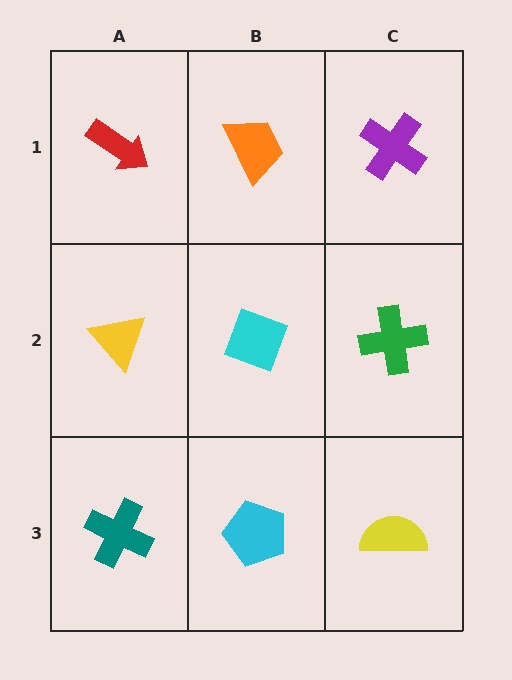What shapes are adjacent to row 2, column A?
A red arrow (row 1, column A), a teal cross (row 3, column A), a cyan diamond (row 2, column B).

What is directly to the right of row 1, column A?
An orange trapezoid.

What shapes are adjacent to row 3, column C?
A green cross (row 2, column C), a cyan pentagon (row 3, column B).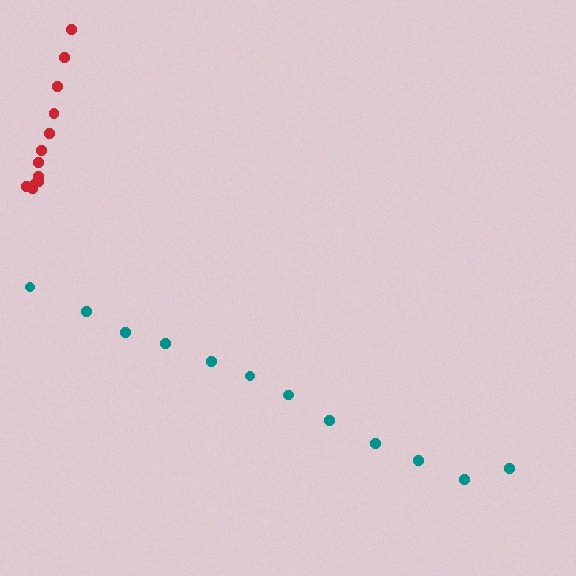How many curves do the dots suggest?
There are 2 distinct paths.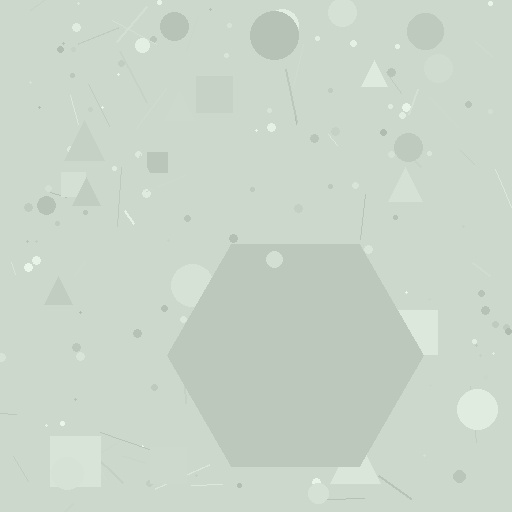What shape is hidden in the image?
A hexagon is hidden in the image.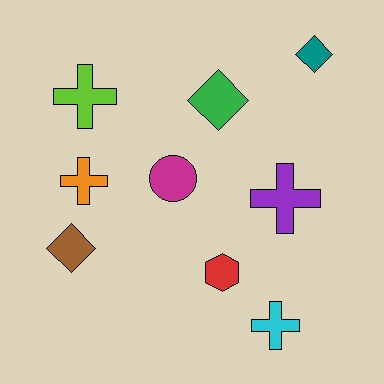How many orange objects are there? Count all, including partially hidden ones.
There is 1 orange object.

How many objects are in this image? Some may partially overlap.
There are 9 objects.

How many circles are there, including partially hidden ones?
There is 1 circle.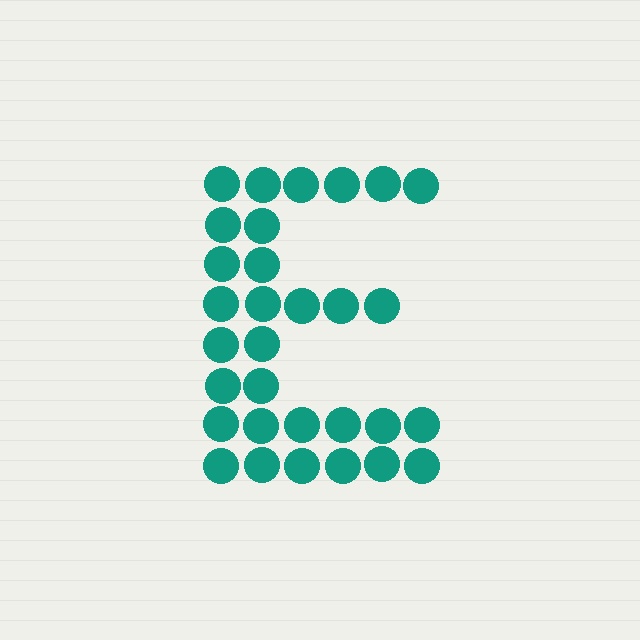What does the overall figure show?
The overall figure shows the letter E.